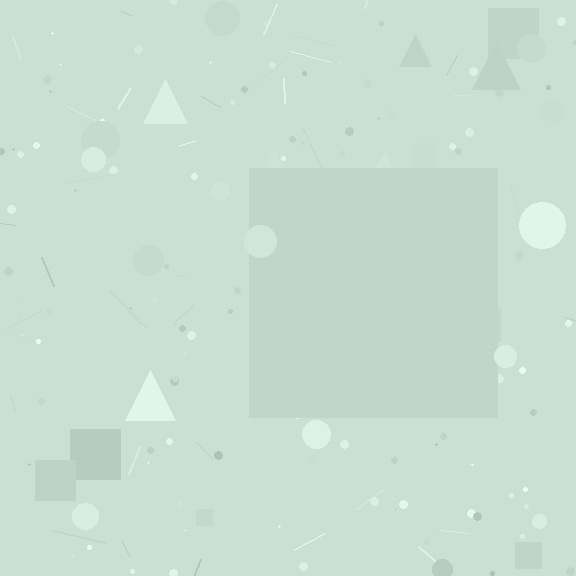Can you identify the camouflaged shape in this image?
The camouflaged shape is a square.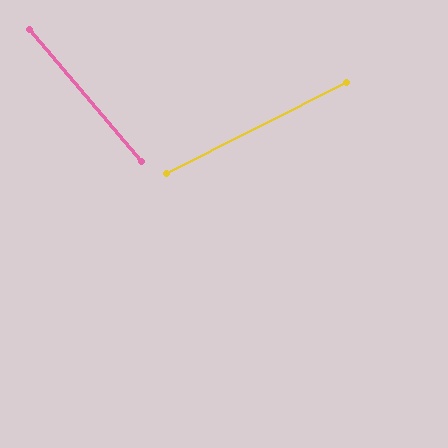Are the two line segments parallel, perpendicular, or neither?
Neither parallel nor perpendicular — they differ by about 77°.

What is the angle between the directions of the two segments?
Approximately 77 degrees.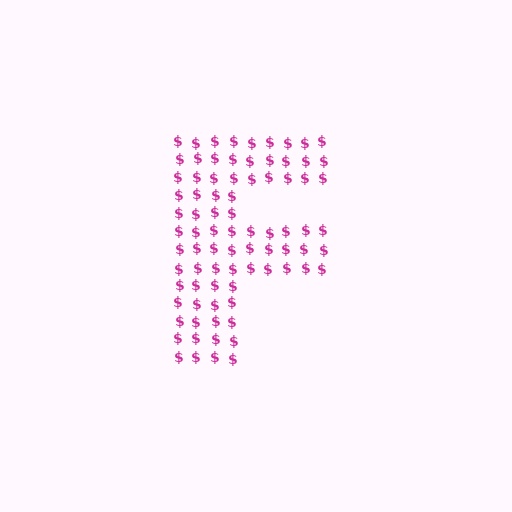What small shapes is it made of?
It is made of small dollar signs.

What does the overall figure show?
The overall figure shows the letter F.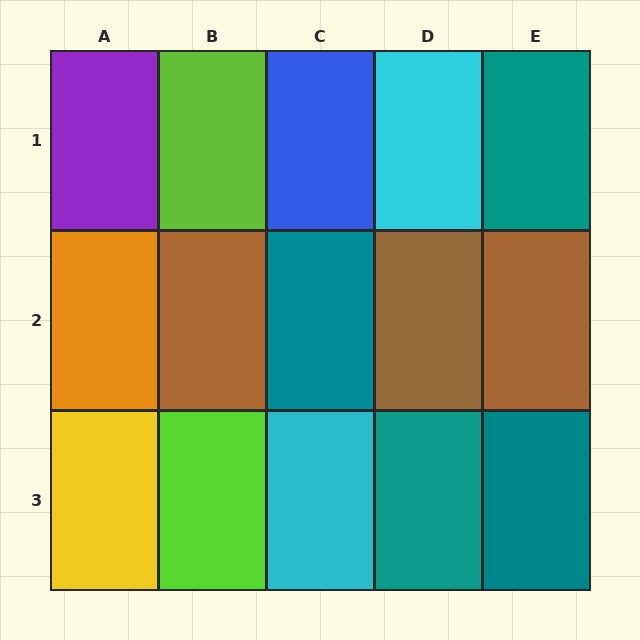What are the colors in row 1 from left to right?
Purple, lime, blue, cyan, teal.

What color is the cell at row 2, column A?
Orange.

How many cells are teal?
4 cells are teal.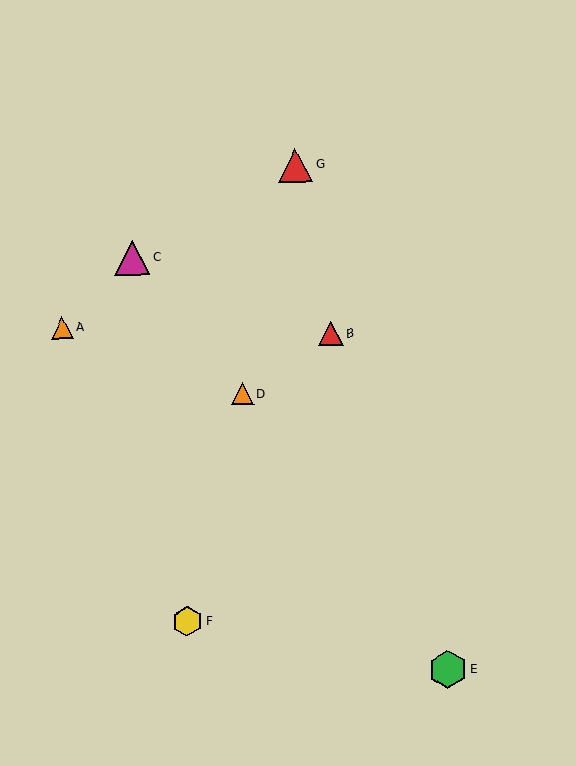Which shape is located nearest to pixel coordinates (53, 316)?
The orange triangle (labeled A) at (62, 328) is nearest to that location.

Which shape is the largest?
The green hexagon (labeled E) is the largest.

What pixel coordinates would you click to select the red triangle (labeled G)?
Click at (295, 165) to select the red triangle G.